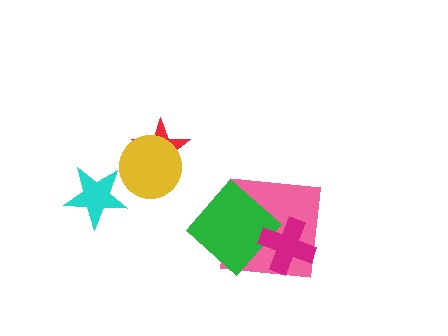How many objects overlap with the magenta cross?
1 object overlaps with the magenta cross.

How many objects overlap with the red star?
1 object overlaps with the red star.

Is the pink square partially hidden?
Yes, it is partially covered by another shape.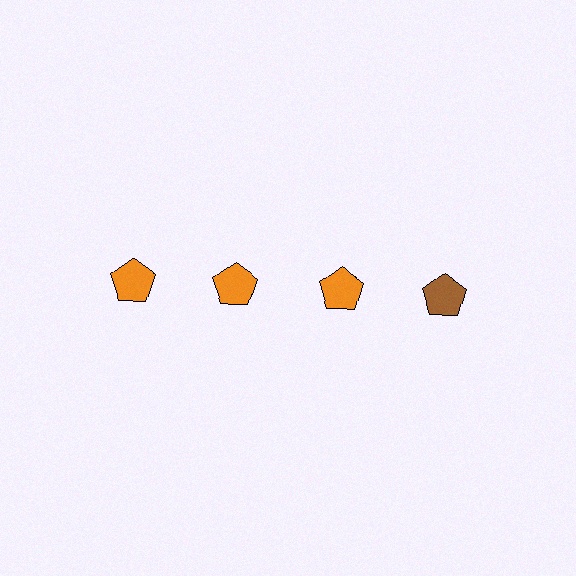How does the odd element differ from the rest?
It has a different color: brown instead of orange.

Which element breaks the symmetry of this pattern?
The brown pentagon in the top row, second from right column breaks the symmetry. All other shapes are orange pentagons.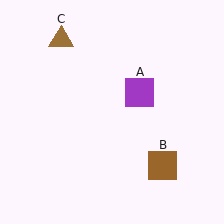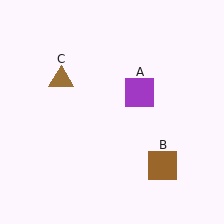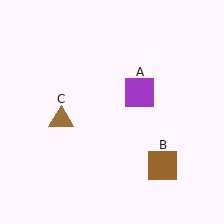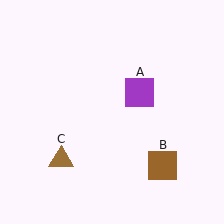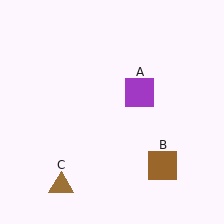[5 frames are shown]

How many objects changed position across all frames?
1 object changed position: brown triangle (object C).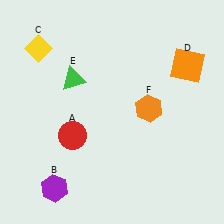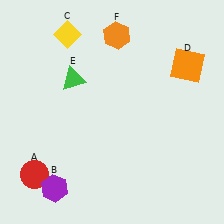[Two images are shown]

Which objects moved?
The objects that moved are: the red circle (A), the yellow diamond (C), the orange hexagon (F).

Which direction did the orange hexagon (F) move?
The orange hexagon (F) moved up.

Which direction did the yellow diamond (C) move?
The yellow diamond (C) moved right.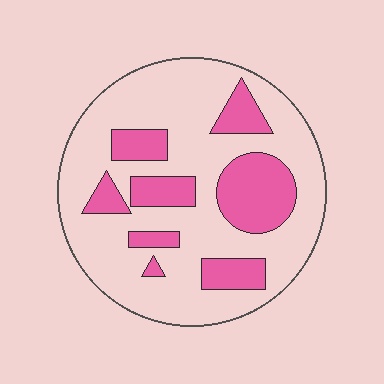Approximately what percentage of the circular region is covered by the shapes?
Approximately 25%.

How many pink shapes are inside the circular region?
8.